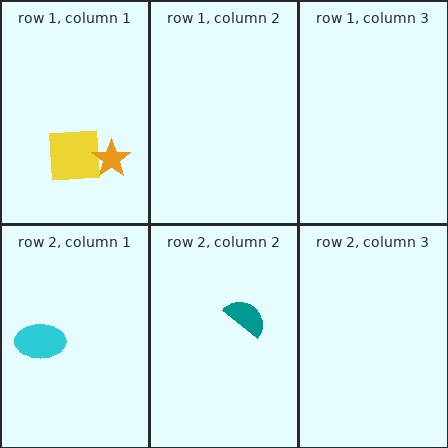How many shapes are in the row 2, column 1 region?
1.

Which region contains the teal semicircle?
The row 2, column 2 region.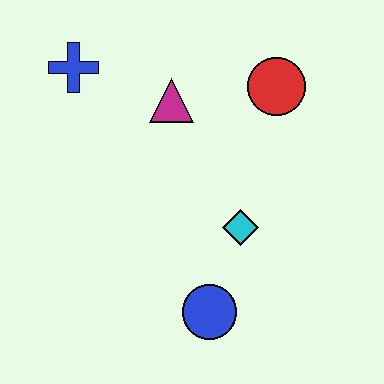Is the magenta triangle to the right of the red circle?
No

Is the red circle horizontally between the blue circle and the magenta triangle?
No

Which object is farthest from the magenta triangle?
The blue circle is farthest from the magenta triangle.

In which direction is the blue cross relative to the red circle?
The blue cross is to the left of the red circle.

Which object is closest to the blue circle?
The cyan diamond is closest to the blue circle.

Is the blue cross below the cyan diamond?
No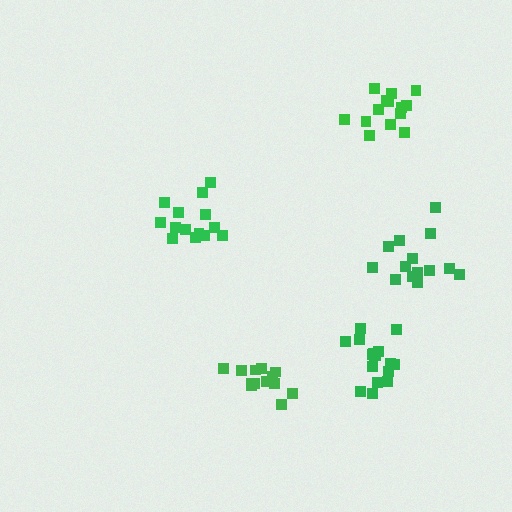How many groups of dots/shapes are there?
There are 5 groups.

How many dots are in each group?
Group 1: 17 dots, Group 2: 14 dots, Group 3: 14 dots, Group 4: 13 dots, Group 5: 14 dots (72 total).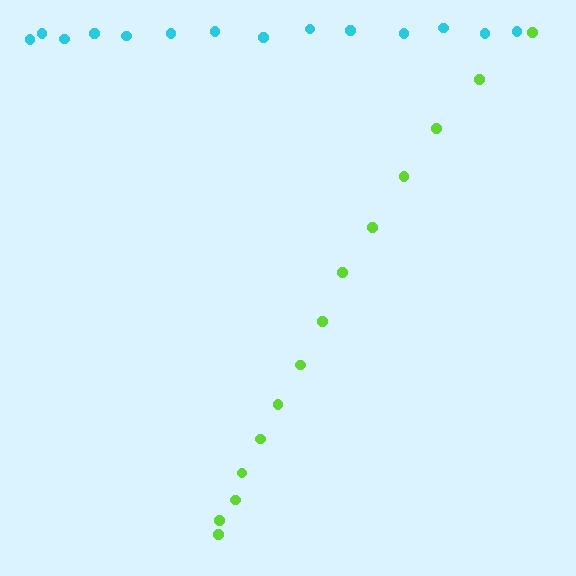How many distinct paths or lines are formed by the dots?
There are 2 distinct paths.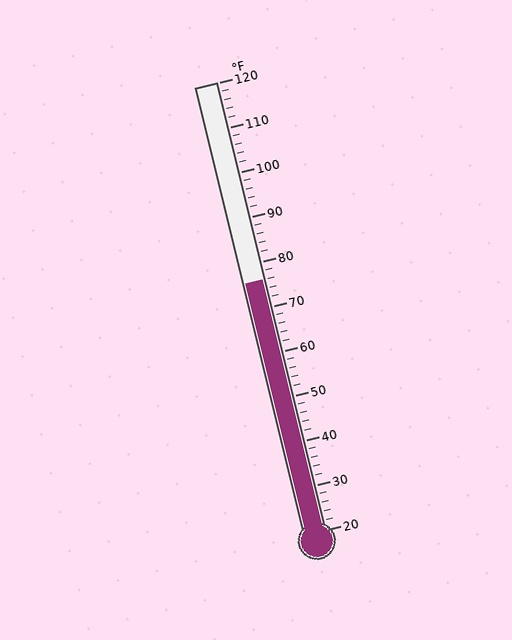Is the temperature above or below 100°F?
The temperature is below 100°F.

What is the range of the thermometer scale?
The thermometer scale ranges from 20°F to 120°F.